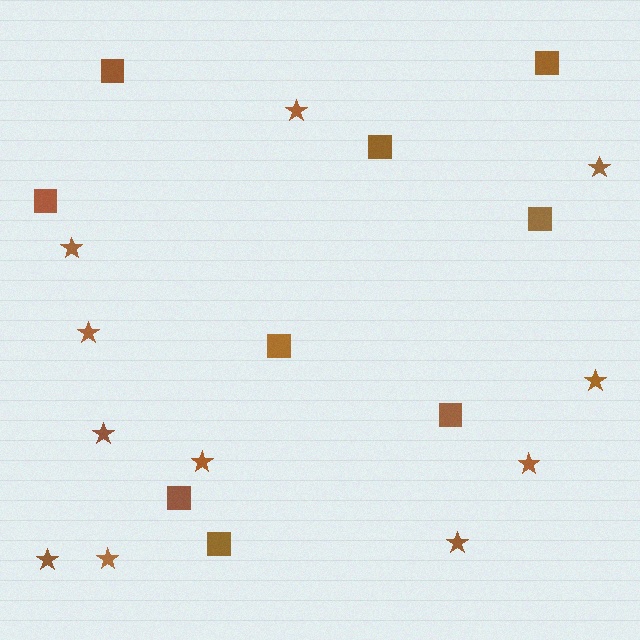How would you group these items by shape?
There are 2 groups: one group of stars (11) and one group of squares (9).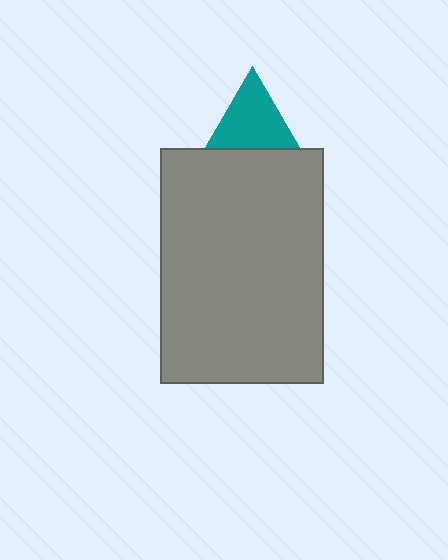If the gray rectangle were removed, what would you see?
You would see the complete teal triangle.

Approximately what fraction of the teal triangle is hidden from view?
Roughly 48% of the teal triangle is hidden behind the gray rectangle.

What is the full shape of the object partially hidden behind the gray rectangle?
The partially hidden object is a teal triangle.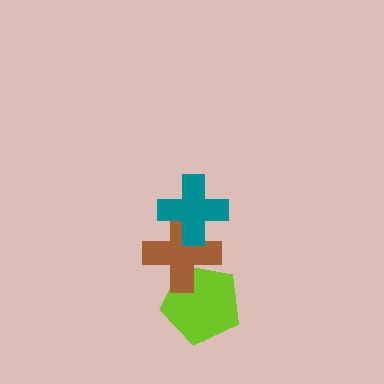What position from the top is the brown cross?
The brown cross is 2nd from the top.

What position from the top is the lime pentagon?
The lime pentagon is 3rd from the top.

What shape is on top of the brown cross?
The teal cross is on top of the brown cross.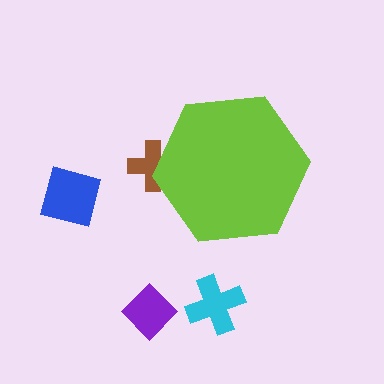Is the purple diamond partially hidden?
No, the purple diamond is fully visible.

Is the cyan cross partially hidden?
No, the cyan cross is fully visible.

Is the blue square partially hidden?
No, the blue square is fully visible.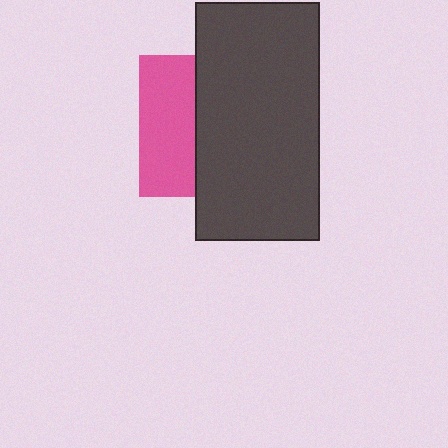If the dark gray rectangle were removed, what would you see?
You would see the complete pink square.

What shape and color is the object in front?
The object in front is a dark gray rectangle.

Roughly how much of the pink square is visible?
A small part of it is visible (roughly 39%).